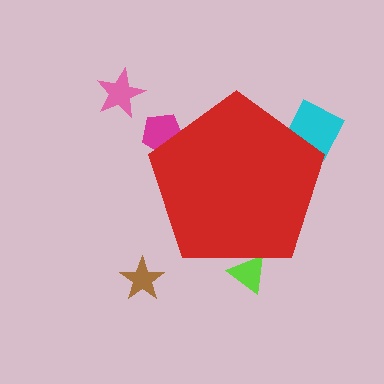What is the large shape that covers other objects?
A red pentagon.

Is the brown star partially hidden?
No, the brown star is fully visible.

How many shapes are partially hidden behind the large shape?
3 shapes are partially hidden.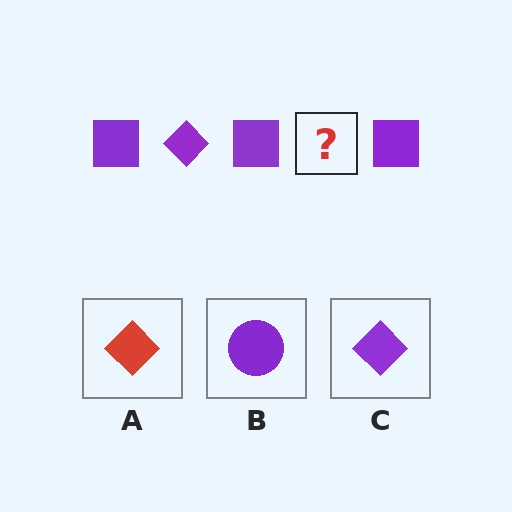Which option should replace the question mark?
Option C.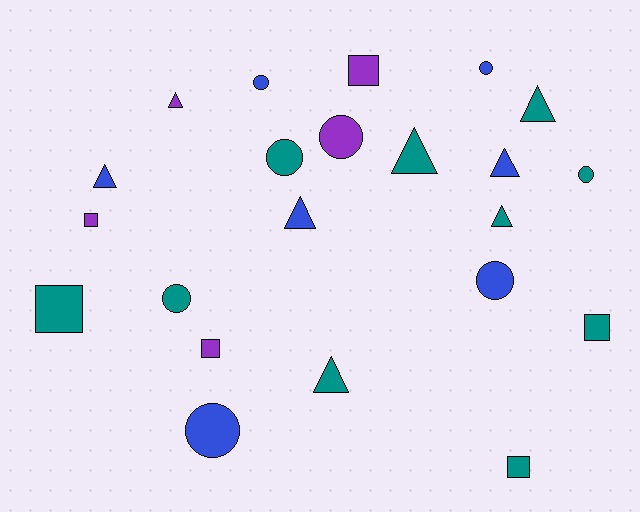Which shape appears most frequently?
Circle, with 8 objects.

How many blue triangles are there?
There are 3 blue triangles.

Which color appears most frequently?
Teal, with 10 objects.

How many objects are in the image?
There are 22 objects.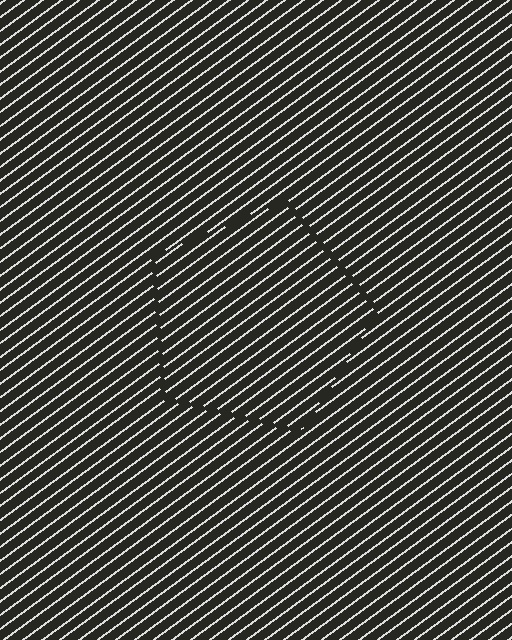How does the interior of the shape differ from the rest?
The interior of the shape contains the same grating, shifted by half a period — the contour is defined by the phase discontinuity where line-ends from the inner and outer gratings abut.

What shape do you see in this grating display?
An illusory pentagon. The interior of the shape contains the same grating, shifted by half a period — the contour is defined by the phase discontinuity where line-ends from the inner and outer gratings abut.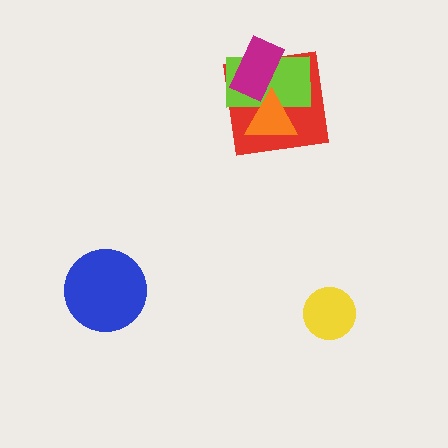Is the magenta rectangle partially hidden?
Yes, it is partially covered by another shape.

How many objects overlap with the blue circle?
0 objects overlap with the blue circle.